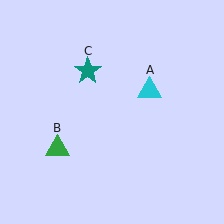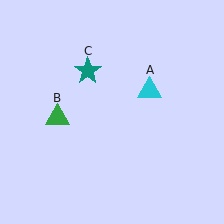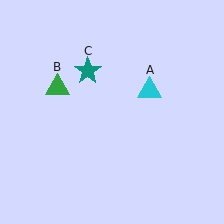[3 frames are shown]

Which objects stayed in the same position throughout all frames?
Cyan triangle (object A) and teal star (object C) remained stationary.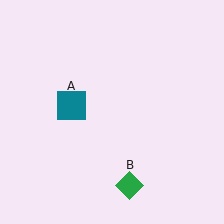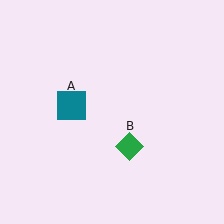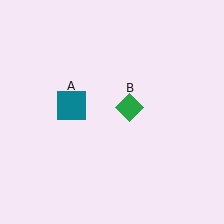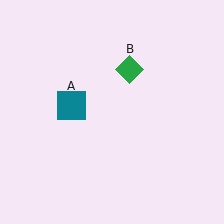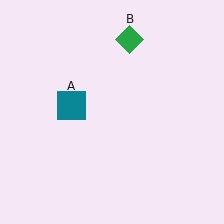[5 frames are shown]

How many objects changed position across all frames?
1 object changed position: green diamond (object B).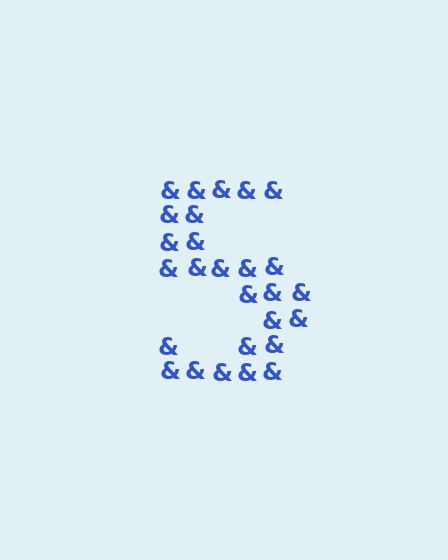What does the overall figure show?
The overall figure shows the digit 5.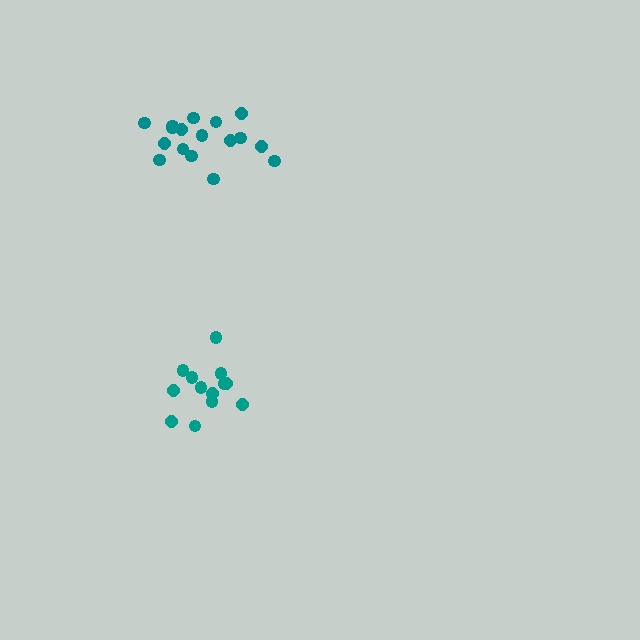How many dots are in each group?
Group 1: 13 dots, Group 2: 17 dots (30 total).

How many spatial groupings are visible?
There are 2 spatial groupings.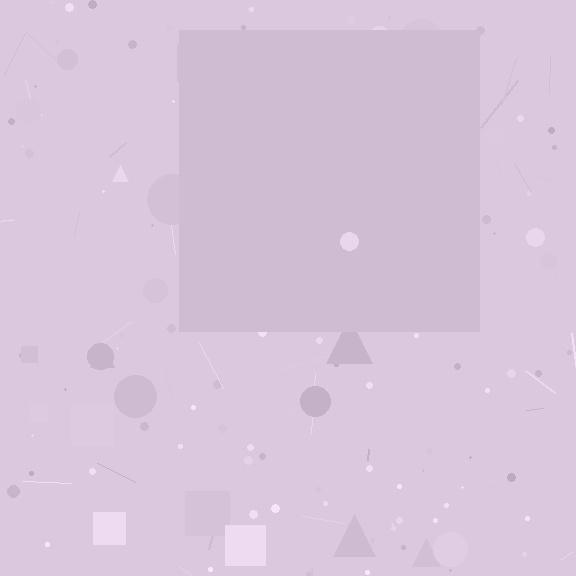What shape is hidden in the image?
A square is hidden in the image.